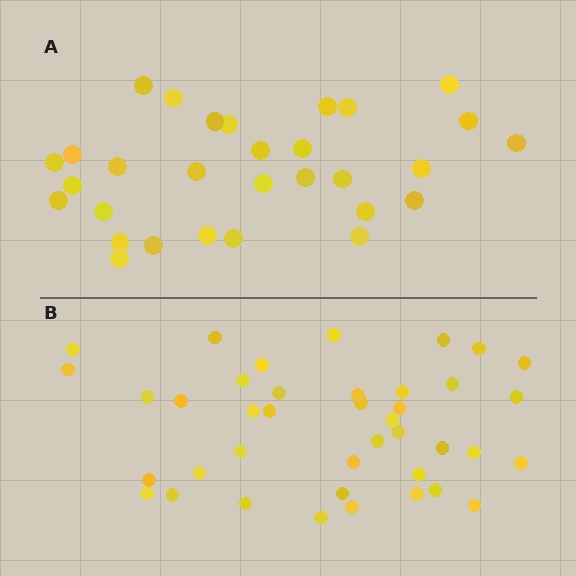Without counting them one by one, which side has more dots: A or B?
Region B (the bottom region) has more dots.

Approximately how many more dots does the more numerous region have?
Region B has roughly 10 or so more dots than region A.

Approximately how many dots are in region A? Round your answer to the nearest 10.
About 30 dots.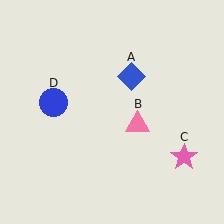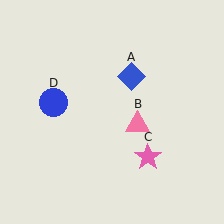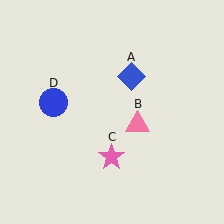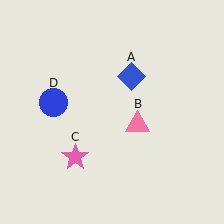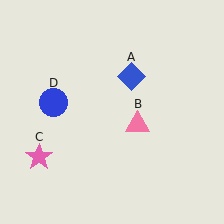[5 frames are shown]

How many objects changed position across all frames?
1 object changed position: pink star (object C).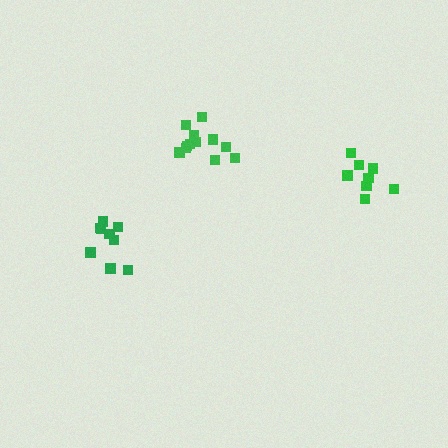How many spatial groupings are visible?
There are 3 spatial groupings.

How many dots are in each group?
Group 1: 12 dots, Group 2: 8 dots, Group 3: 10 dots (30 total).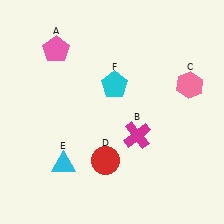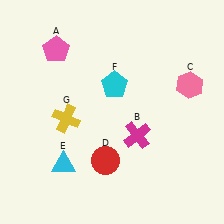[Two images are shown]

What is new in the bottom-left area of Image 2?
A yellow cross (G) was added in the bottom-left area of Image 2.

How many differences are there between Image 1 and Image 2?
There is 1 difference between the two images.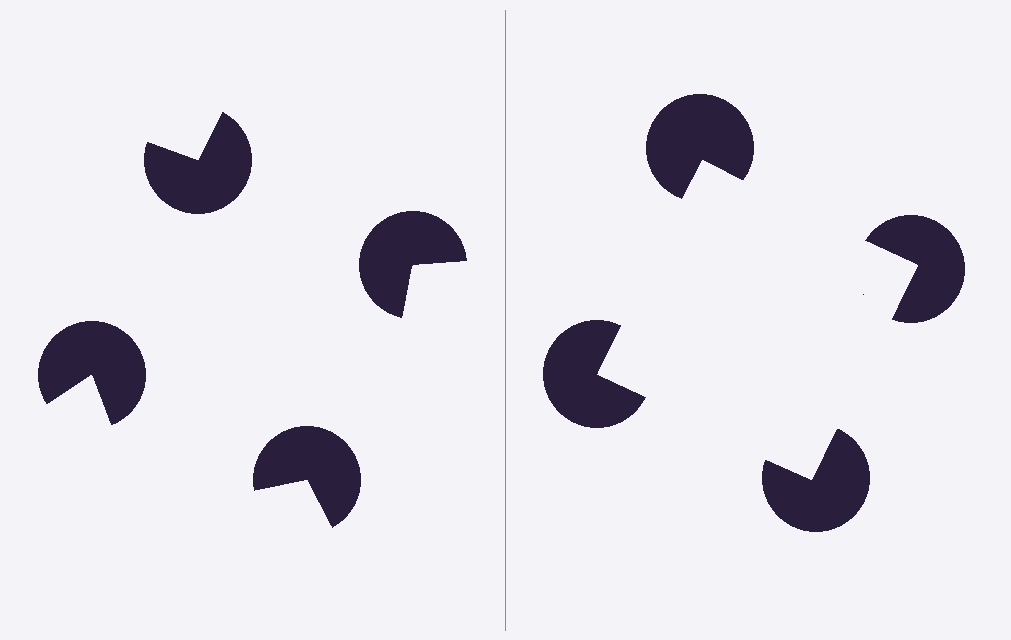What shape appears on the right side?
An illusory square.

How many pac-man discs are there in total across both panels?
8 — 4 on each side.